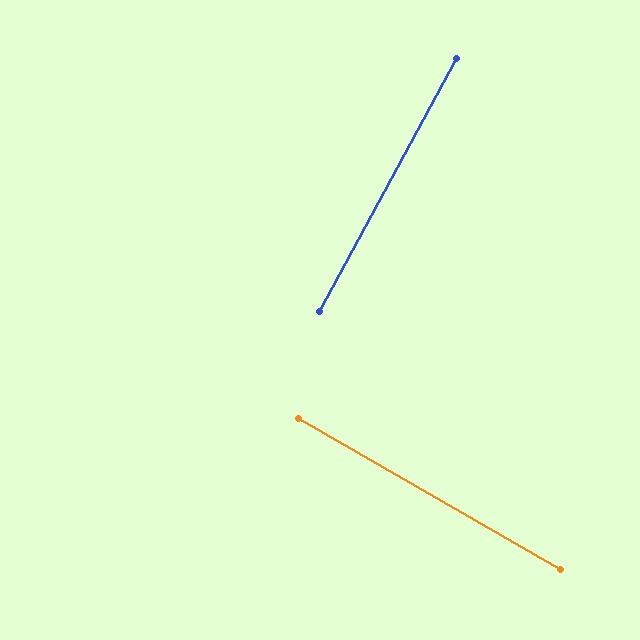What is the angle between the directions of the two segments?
Approximately 88 degrees.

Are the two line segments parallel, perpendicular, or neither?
Perpendicular — they meet at approximately 88°.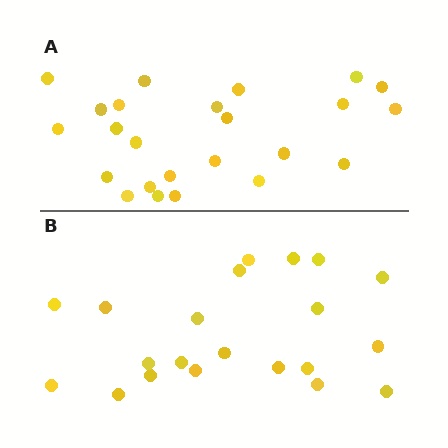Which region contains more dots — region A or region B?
Region A (the top region) has more dots.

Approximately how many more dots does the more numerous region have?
Region A has just a few more — roughly 2 or 3 more dots than region B.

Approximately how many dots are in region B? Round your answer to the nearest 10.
About 20 dots. (The exact count is 21, which rounds to 20.)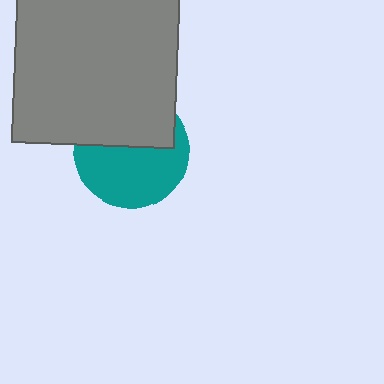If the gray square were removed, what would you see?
You would see the complete teal circle.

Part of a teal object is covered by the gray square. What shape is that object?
It is a circle.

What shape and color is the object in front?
The object in front is a gray square.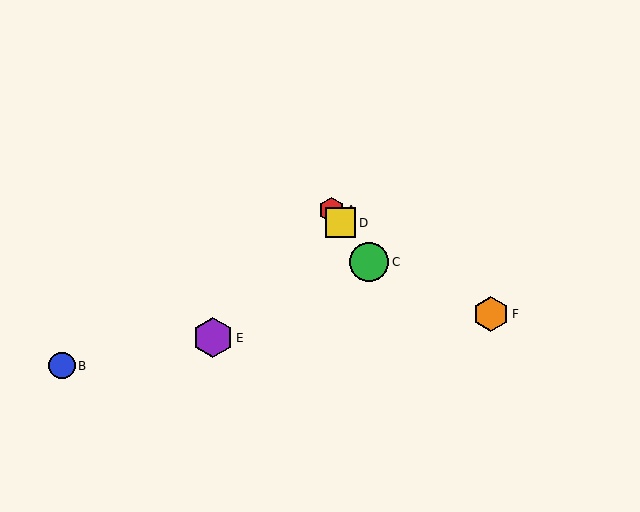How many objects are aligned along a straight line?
3 objects (A, C, D) are aligned along a straight line.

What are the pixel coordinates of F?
Object F is at (491, 314).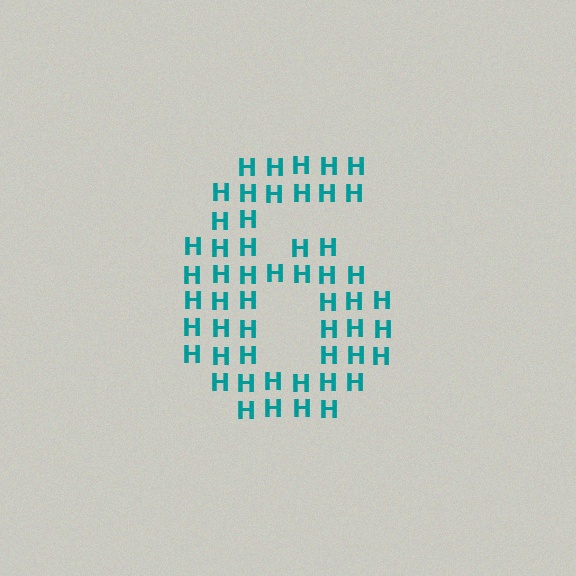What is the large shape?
The large shape is the digit 6.